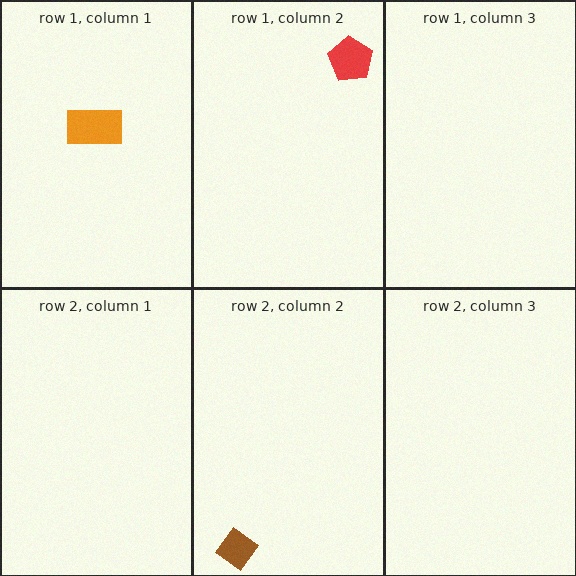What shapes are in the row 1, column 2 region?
The red pentagon.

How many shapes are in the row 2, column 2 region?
1.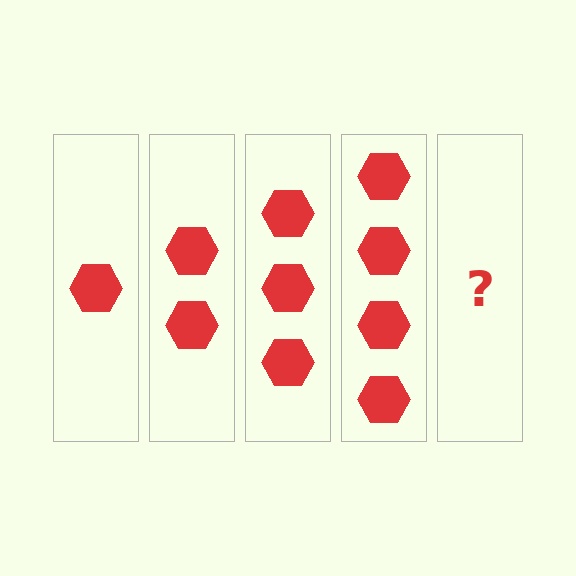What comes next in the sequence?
The next element should be 5 hexagons.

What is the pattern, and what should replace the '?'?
The pattern is that each step adds one more hexagon. The '?' should be 5 hexagons.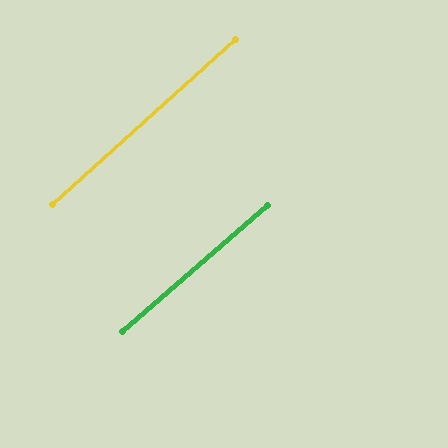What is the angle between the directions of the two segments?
Approximately 1 degree.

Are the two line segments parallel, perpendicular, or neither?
Parallel — their directions differ by only 1.0°.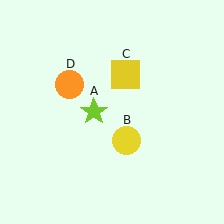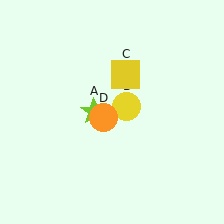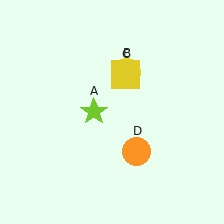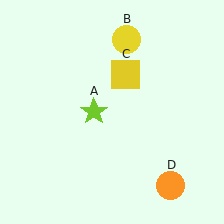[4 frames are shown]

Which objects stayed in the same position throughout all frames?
Lime star (object A) and yellow square (object C) remained stationary.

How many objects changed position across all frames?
2 objects changed position: yellow circle (object B), orange circle (object D).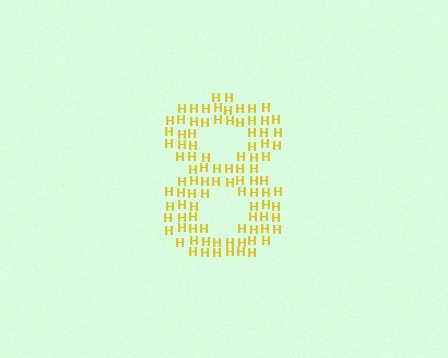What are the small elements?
The small elements are letter H's.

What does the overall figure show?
The overall figure shows the digit 8.